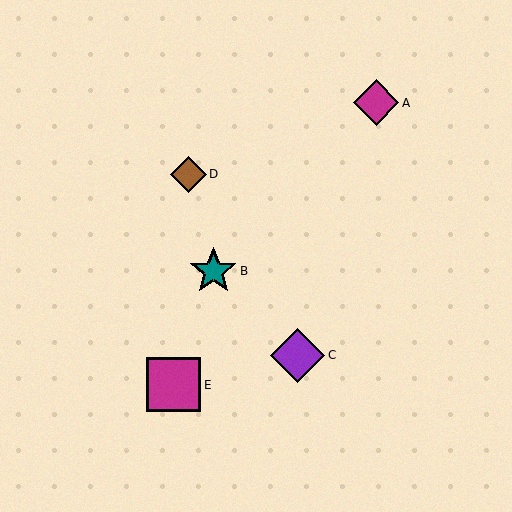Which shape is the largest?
The magenta square (labeled E) is the largest.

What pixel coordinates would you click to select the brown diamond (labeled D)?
Click at (188, 174) to select the brown diamond D.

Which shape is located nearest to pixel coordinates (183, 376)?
The magenta square (labeled E) at (174, 385) is nearest to that location.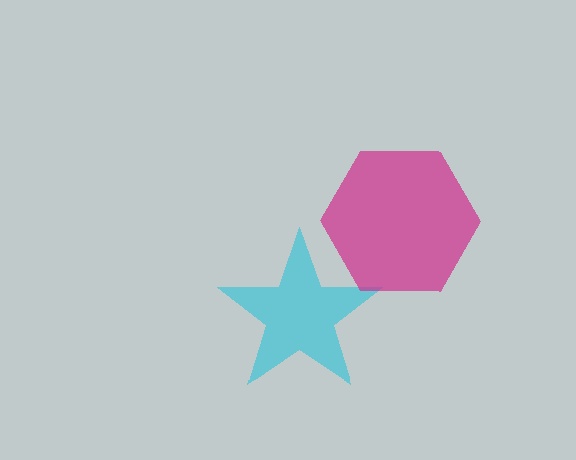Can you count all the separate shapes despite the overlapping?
Yes, there are 2 separate shapes.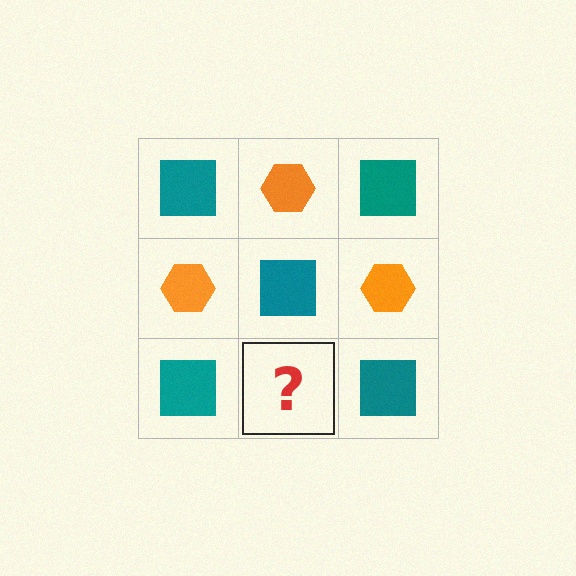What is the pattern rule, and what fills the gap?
The rule is that it alternates teal square and orange hexagon in a checkerboard pattern. The gap should be filled with an orange hexagon.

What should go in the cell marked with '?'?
The missing cell should contain an orange hexagon.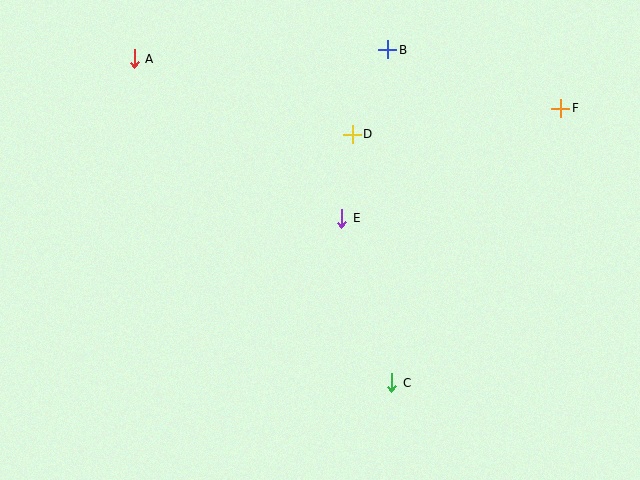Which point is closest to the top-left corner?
Point A is closest to the top-left corner.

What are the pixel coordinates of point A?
Point A is at (134, 59).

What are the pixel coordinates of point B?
Point B is at (388, 50).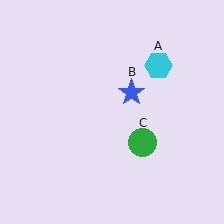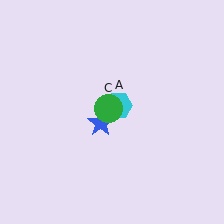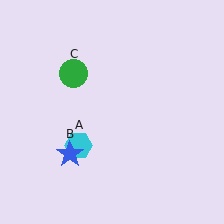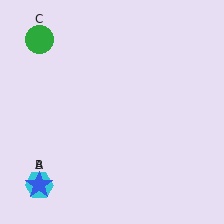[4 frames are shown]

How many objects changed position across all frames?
3 objects changed position: cyan hexagon (object A), blue star (object B), green circle (object C).